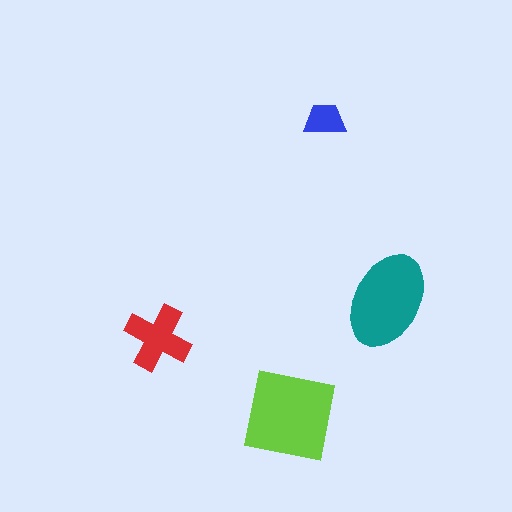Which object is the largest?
The lime square.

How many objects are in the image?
There are 4 objects in the image.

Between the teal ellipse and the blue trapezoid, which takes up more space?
The teal ellipse.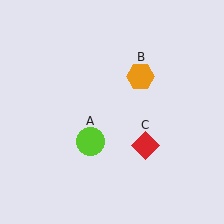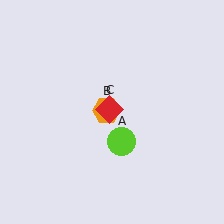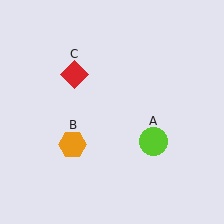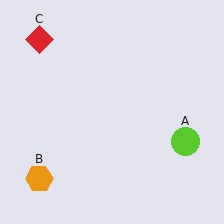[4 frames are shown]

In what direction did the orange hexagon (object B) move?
The orange hexagon (object B) moved down and to the left.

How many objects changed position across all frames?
3 objects changed position: lime circle (object A), orange hexagon (object B), red diamond (object C).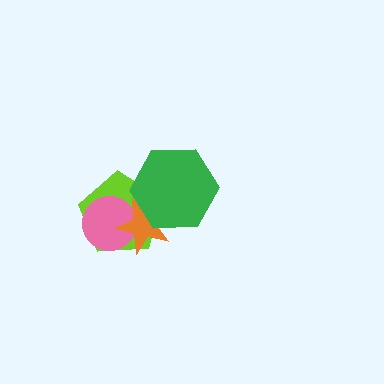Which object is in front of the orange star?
The green hexagon is in front of the orange star.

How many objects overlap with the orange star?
3 objects overlap with the orange star.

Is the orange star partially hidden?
Yes, it is partially covered by another shape.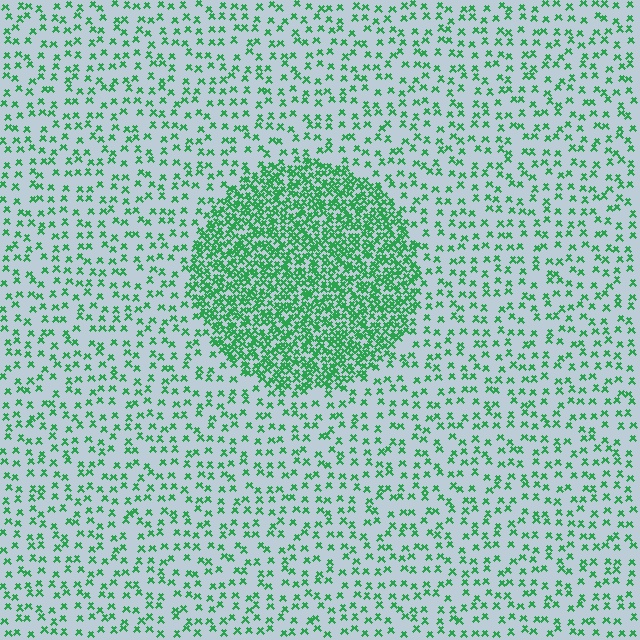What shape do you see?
I see a circle.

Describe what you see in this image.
The image contains small green elements arranged at two different densities. A circle-shaped region is visible where the elements are more densely packed than the surrounding area.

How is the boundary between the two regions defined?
The boundary is defined by a change in element density (approximately 3.1x ratio). All elements are the same color, size, and shape.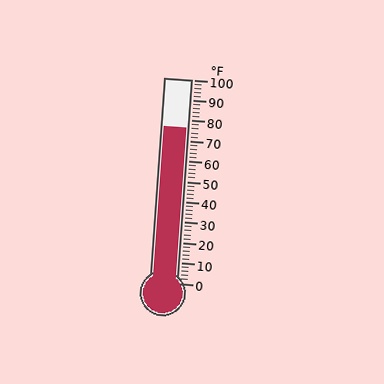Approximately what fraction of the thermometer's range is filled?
The thermometer is filled to approximately 75% of its range.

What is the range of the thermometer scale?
The thermometer scale ranges from 0°F to 100°F.